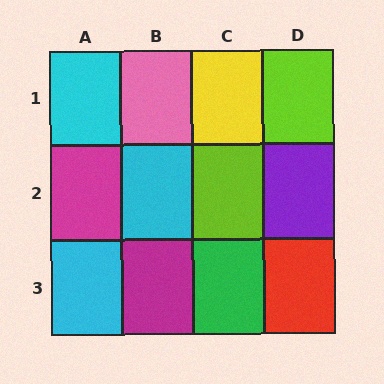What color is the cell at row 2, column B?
Cyan.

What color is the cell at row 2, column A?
Magenta.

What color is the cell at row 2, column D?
Purple.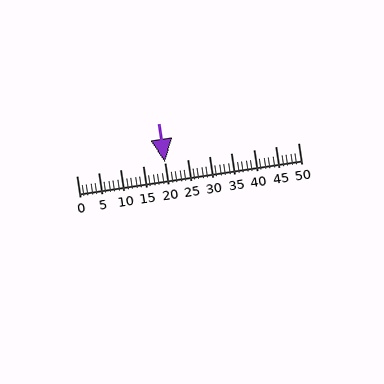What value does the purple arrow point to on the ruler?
The purple arrow points to approximately 20.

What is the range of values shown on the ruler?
The ruler shows values from 0 to 50.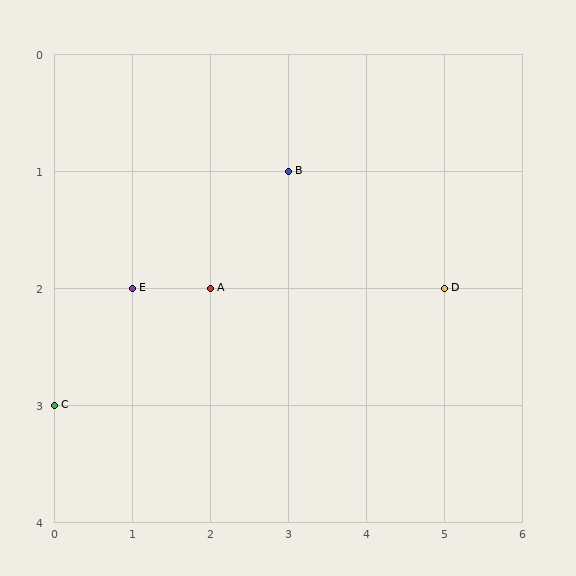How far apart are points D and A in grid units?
Points D and A are 3 columns apart.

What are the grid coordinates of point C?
Point C is at grid coordinates (0, 3).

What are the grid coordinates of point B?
Point B is at grid coordinates (3, 1).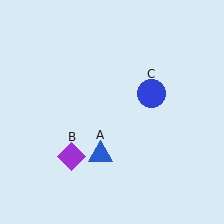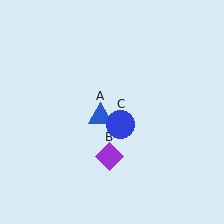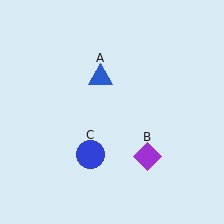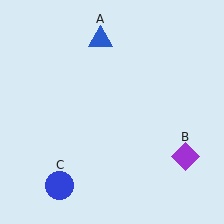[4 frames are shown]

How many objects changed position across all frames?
3 objects changed position: blue triangle (object A), purple diamond (object B), blue circle (object C).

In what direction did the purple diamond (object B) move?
The purple diamond (object B) moved right.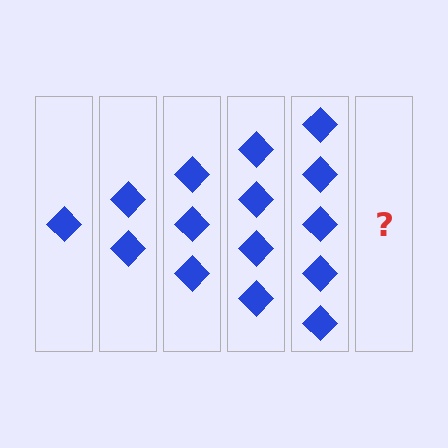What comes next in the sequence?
The next element should be 6 diamonds.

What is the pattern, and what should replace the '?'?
The pattern is that each step adds one more diamond. The '?' should be 6 diamonds.